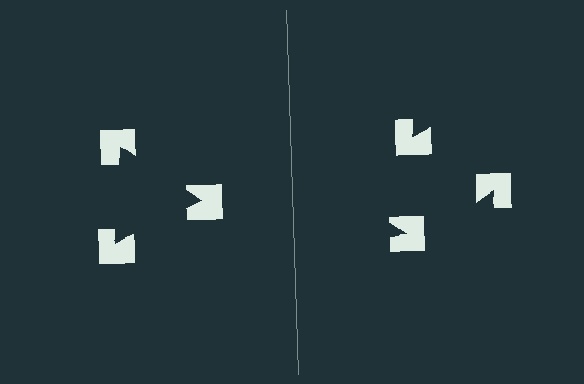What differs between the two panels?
The notched squares are positioned identically on both sides; only the wedge orientations differ. On the left they align to a triangle; on the right they are misaligned.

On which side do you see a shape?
An illusory triangle appears on the left side. On the right side the wedge cuts are rotated, so no coherent shape forms.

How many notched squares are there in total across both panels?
6 — 3 on each side.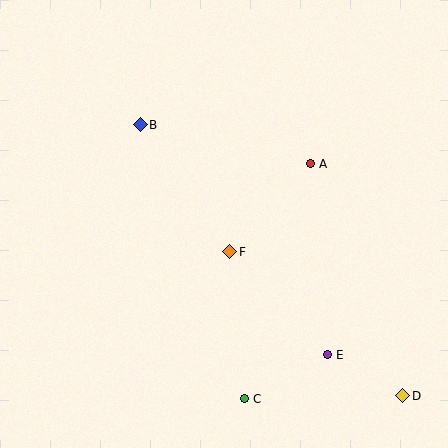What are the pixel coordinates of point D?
Point D is at (403, 396).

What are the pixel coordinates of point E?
Point E is at (327, 355).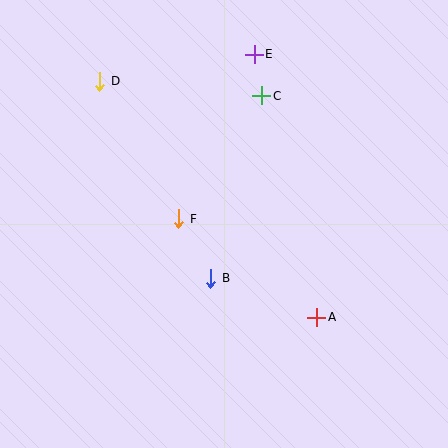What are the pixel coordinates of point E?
Point E is at (254, 54).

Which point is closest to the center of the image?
Point F at (179, 219) is closest to the center.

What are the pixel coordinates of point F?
Point F is at (179, 219).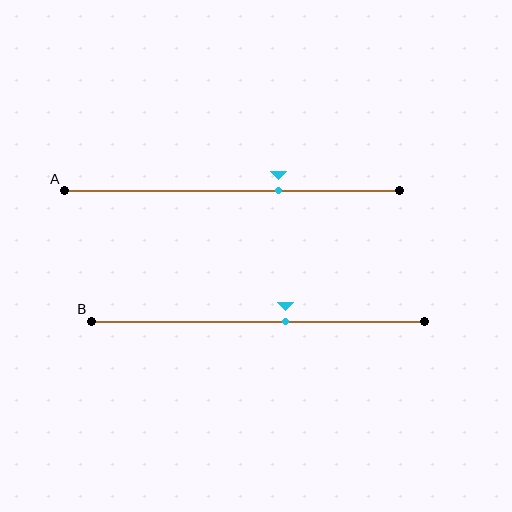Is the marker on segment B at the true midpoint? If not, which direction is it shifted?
No, the marker on segment B is shifted to the right by about 8% of the segment length.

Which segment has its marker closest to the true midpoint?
Segment B has its marker closest to the true midpoint.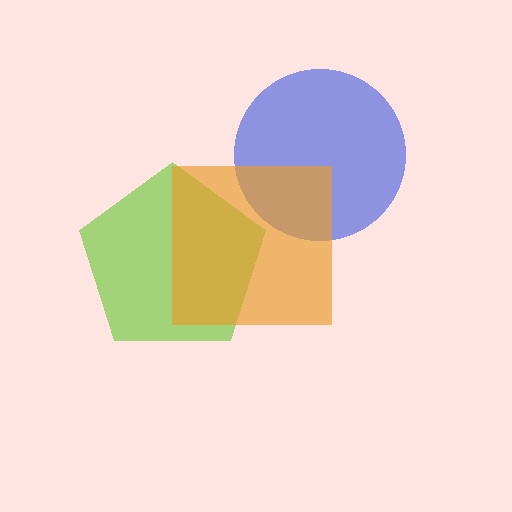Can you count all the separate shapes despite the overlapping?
Yes, there are 3 separate shapes.